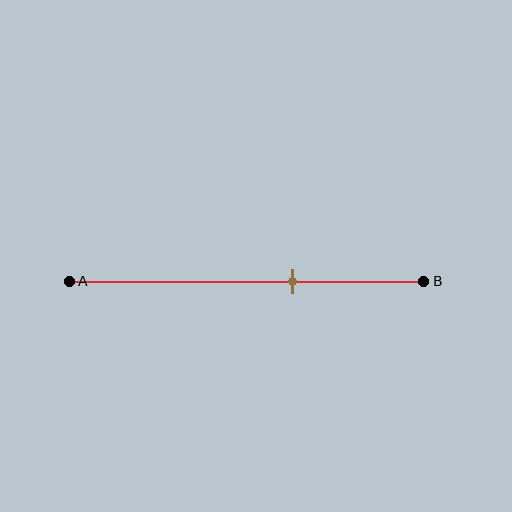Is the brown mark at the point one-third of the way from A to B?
No, the mark is at about 65% from A, not at the 33% one-third point.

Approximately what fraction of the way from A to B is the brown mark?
The brown mark is approximately 65% of the way from A to B.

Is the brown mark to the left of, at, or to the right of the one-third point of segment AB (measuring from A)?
The brown mark is to the right of the one-third point of segment AB.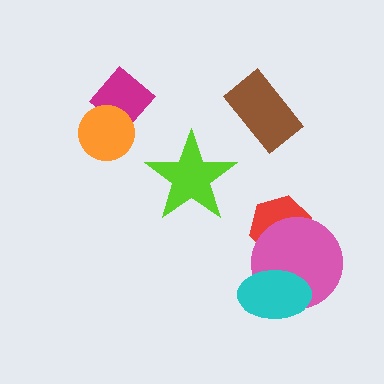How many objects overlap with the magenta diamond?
1 object overlaps with the magenta diamond.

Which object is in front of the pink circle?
The cyan ellipse is in front of the pink circle.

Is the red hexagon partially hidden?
Yes, it is partially covered by another shape.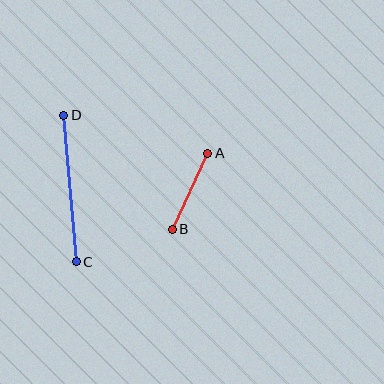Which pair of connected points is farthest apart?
Points C and D are farthest apart.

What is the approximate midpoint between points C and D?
The midpoint is at approximately (70, 189) pixels.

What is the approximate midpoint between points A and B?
The midpoint is at approximately (190, 191) pixels.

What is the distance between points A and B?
The distance is approximately 84 pixels.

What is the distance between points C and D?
The distance is approximately 147 pixels.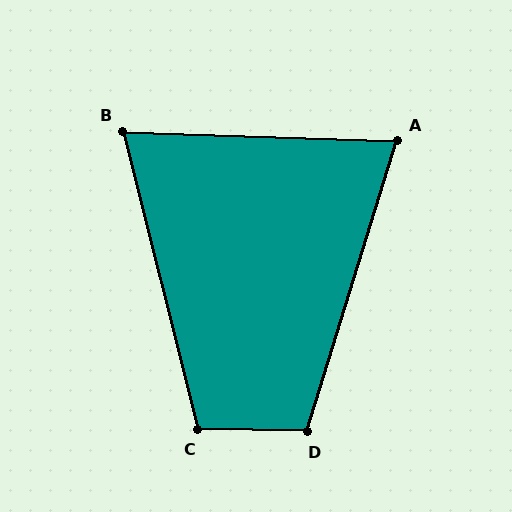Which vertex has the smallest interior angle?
B, at approximately 74 degrees.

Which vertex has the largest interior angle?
D, at approximately 106 degrees.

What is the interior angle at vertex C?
Approximately 105 degrees (obtuse).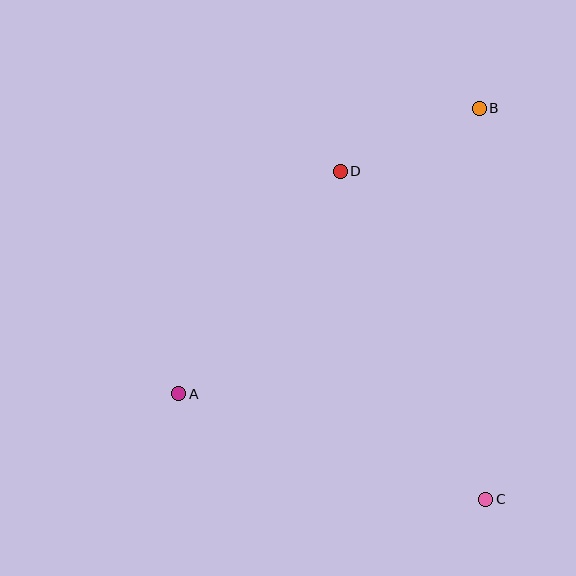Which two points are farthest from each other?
Points A and B are farthest from each other.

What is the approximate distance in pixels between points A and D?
The distance between A and D is approximately 275 pixels.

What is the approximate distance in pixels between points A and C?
The distance between A and C is approximately 325 pixels.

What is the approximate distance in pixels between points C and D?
The distance between C and D is approximately 358 pixels.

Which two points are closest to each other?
Points B and D are closest to each other.